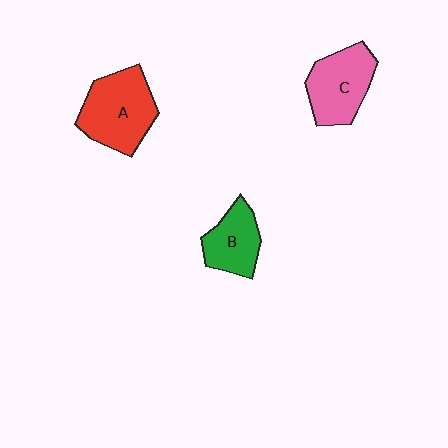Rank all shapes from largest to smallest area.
From largest to smallest: A (red), C (pink), B (green).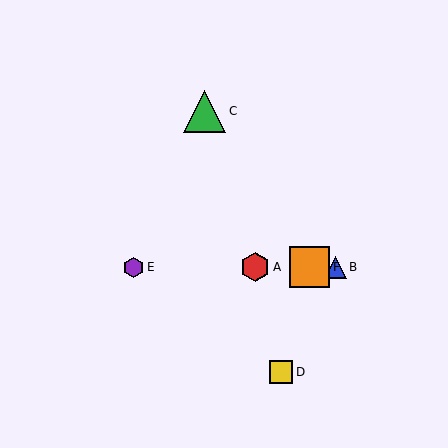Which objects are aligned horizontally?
Objects A, B, E, F are aligned horizontally.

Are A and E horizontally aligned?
Yes, both are at y≈267.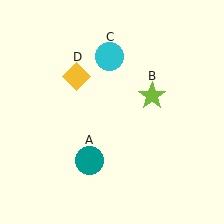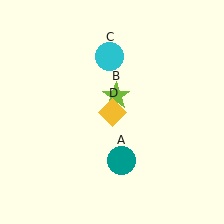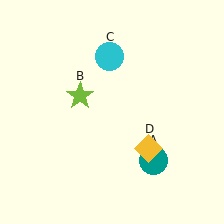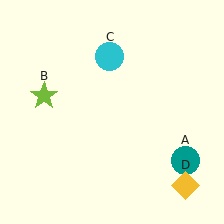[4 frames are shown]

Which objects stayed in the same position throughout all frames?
Cyan circle (object C) remained stationary.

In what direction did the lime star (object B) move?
The lime star (object B) moved left.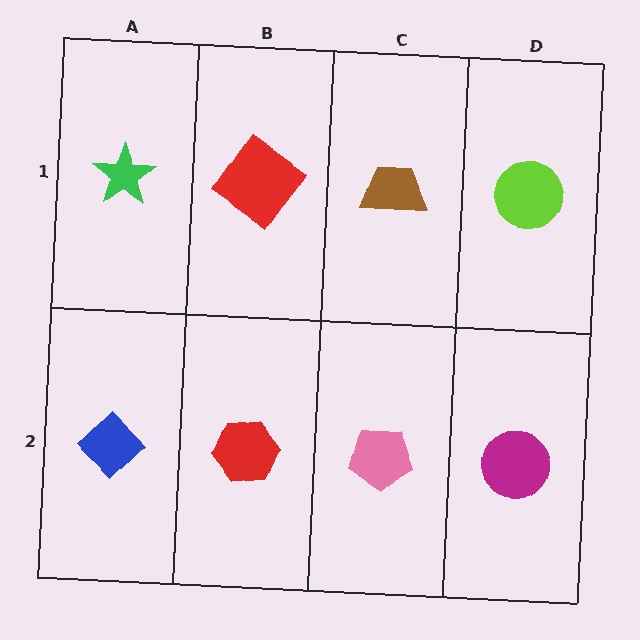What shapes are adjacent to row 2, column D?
A lime circle (row 1, column D), a pink pentagon (row 2, column C).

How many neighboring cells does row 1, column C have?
3.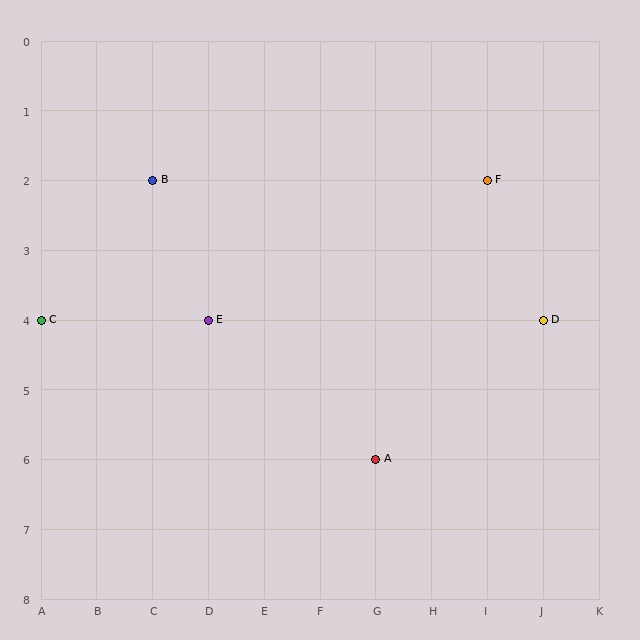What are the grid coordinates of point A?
Point A is at grid coordinates (G, 6).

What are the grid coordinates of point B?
Point B is at grid coordinates (C, 2).